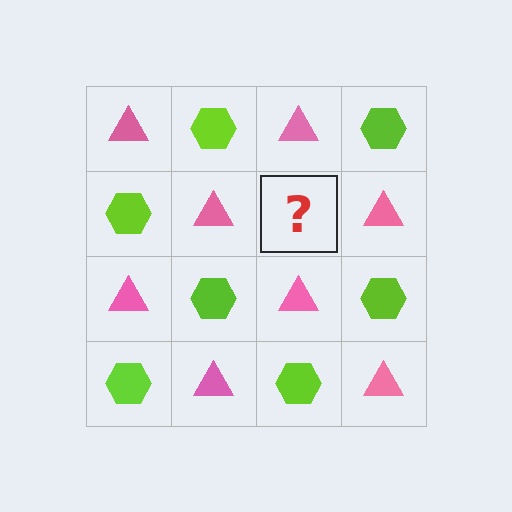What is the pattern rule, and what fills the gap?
The rule is that it alternates pink triangle and lime hexagon in a checkerboard pattern. The gap should be filled with a lime hexagon.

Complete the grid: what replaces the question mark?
The question mark should be replaced with a lime hexagon.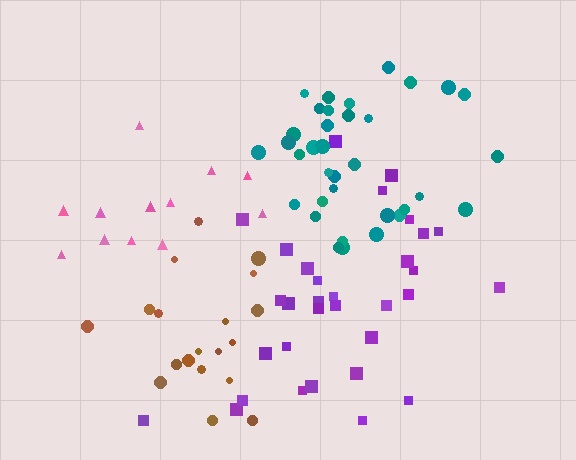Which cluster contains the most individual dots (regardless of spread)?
Teal (35).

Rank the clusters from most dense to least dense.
teal, purple, brown, pink.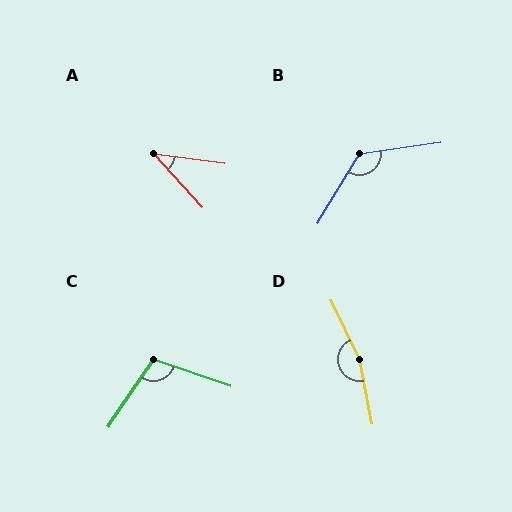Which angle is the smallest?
A, at approximately 40 degrees.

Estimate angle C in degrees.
Approximately 105 degrees.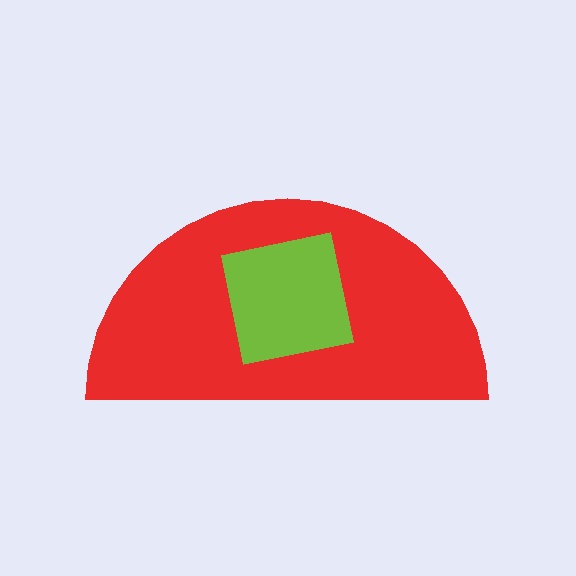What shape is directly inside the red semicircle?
The lime square.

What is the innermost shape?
The lime square.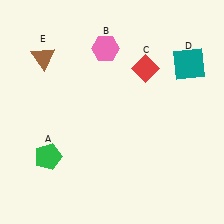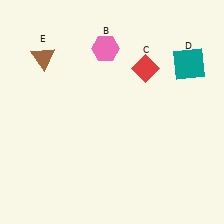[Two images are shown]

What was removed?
The green pentagon (A) was removed in Image 2.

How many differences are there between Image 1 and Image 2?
There is 1 difference between the two images.